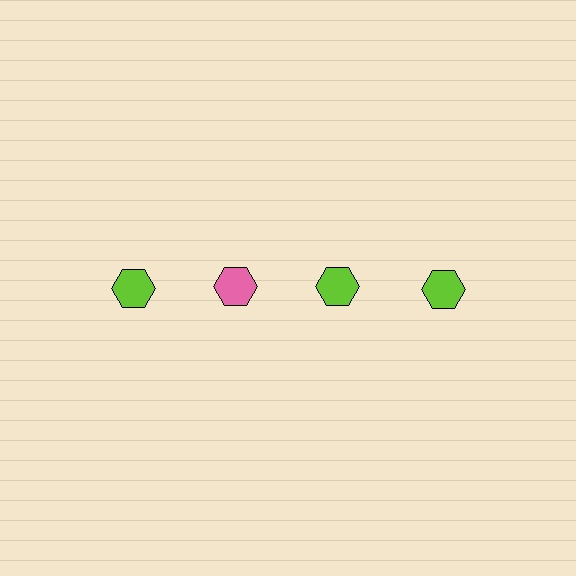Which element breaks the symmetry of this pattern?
The pink hexagon in the top row, second from left column breaks the symmetry. All other shapes are lime hexagons.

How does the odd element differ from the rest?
It has a different color: pink instead of lime.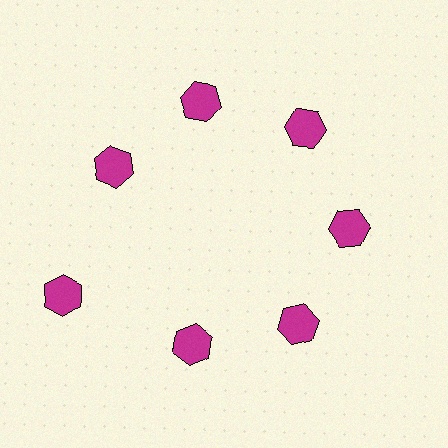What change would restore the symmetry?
The symmetry would be restored by moving it inward, back onto the ring so that all 7 hexagons sit at equal angles and equal distance from the center.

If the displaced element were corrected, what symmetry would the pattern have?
It would have 7-fold rotational symmetry — the pattern would map onto itself every 51 degrees.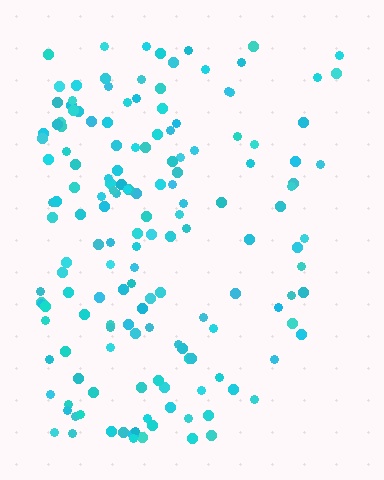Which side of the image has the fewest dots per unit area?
The right.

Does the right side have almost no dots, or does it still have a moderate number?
Still a moderate number, just noticeably fewer than the left.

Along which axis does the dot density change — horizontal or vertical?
Horizontal.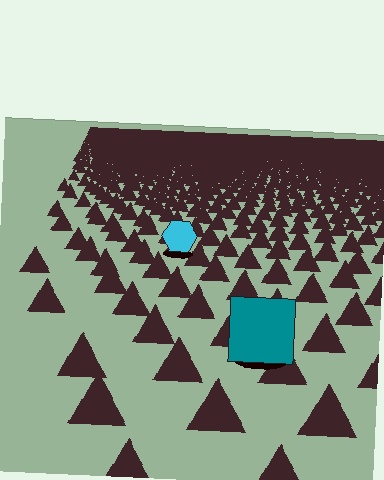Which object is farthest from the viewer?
The cyan hexagon is farthest from the viewer. It appears smaller and the ground texture around it is denser.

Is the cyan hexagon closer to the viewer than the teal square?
No. The teal square is closer — you can tell from the texture gradient: the ground texture is coarser near it.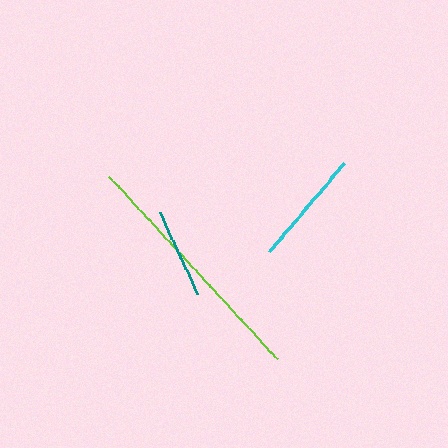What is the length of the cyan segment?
The cyan segment is approximately 116 pixels long.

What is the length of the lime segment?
The lime segment is approximately 248 pixels long.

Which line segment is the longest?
The lime line is the longest at approximately 248 pixels.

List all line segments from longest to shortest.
From longest to shortest: lime, cyan, teal.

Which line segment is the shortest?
The teal line is the shortest at approximately 90 pixels.